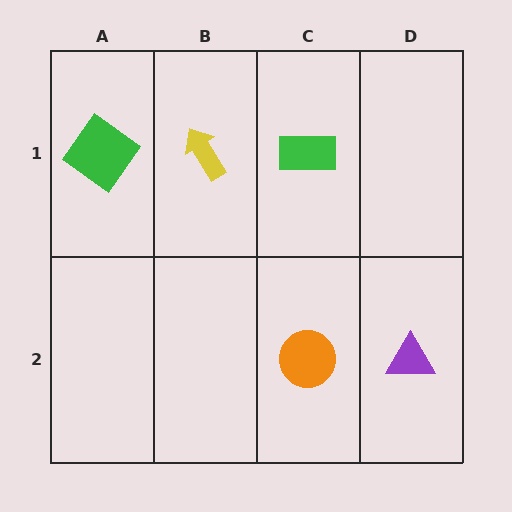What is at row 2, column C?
An orange circle.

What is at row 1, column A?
A green diamond.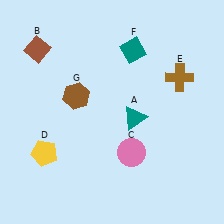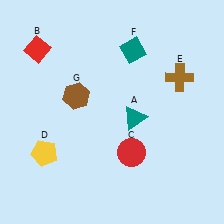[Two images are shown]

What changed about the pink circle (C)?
In Image 1, C is pink. In Image 2, it changed to red.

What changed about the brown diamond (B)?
In Image 1, B is brown. In Image 2, it changed to red.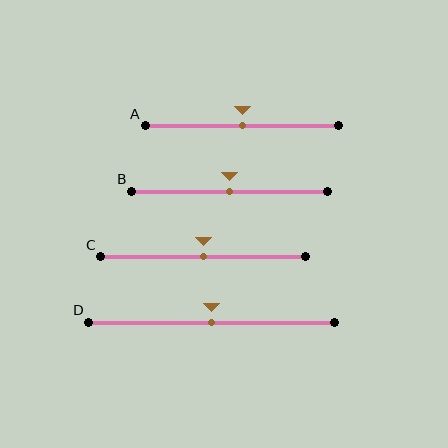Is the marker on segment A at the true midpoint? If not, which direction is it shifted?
Yes, the marker on segment A is at the true midpoint.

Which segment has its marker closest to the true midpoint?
Segment A has its marker closest to the true midpoint.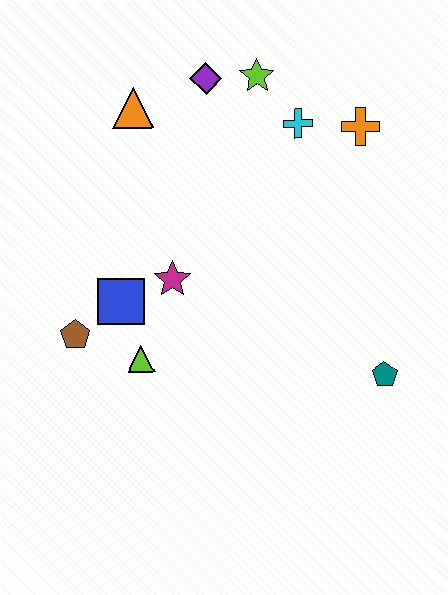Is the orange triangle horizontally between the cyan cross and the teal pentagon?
No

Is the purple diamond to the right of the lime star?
No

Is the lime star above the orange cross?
Yes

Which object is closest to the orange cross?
The cyan cross is closest to the orange cross.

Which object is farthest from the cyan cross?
The brown pentagon is farthest from the cyan cross.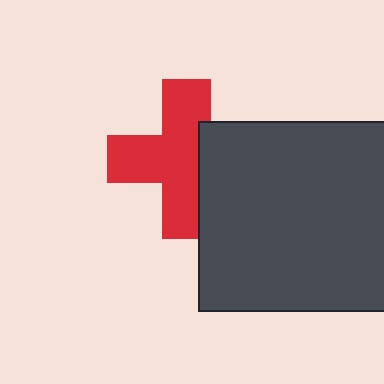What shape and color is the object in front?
The object in front is a dark gray square.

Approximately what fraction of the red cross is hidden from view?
Roughly 33% of the red cross is hidden behind the dark gray square.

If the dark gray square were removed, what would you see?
You would see the complete red cross.